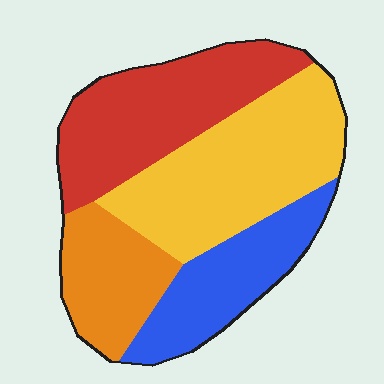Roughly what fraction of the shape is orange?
Orange takes up about one sixth (1/6) of the shape.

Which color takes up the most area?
Yellow, at roughly 35%.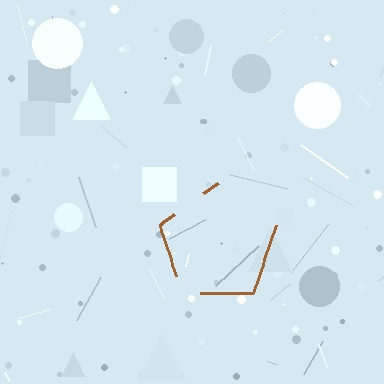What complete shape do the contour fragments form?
The contour fragments form a pentagon.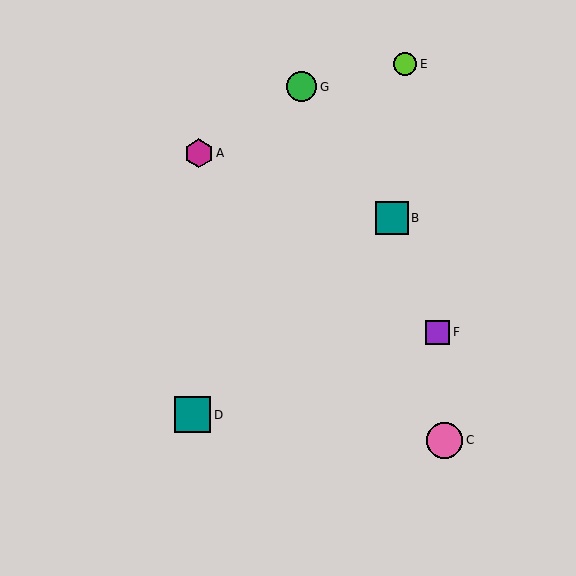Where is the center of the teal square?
The center of the teal square is at (392, 218).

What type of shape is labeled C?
Shape C is a pink circle.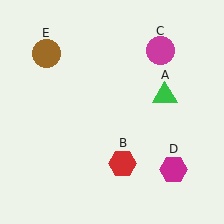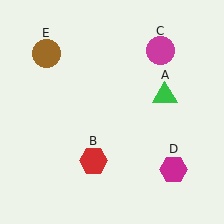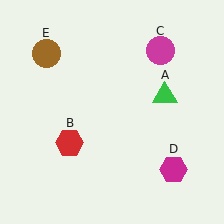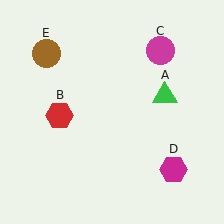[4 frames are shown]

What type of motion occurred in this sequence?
The red hexagon (object B) rotated clockwise around the center of the scene.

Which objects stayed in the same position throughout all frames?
Green triangle (object A) and magenta circle (object C) and magenta hexagon (object D) and brown circle (object E) remained stationary.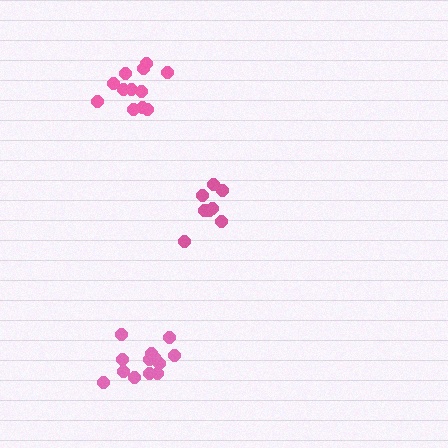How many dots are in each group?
Group 1: 12 dots, Group 2: 13 dots, Group 3: 8 dots (33 total).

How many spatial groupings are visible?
There are 3 spatial groupings.